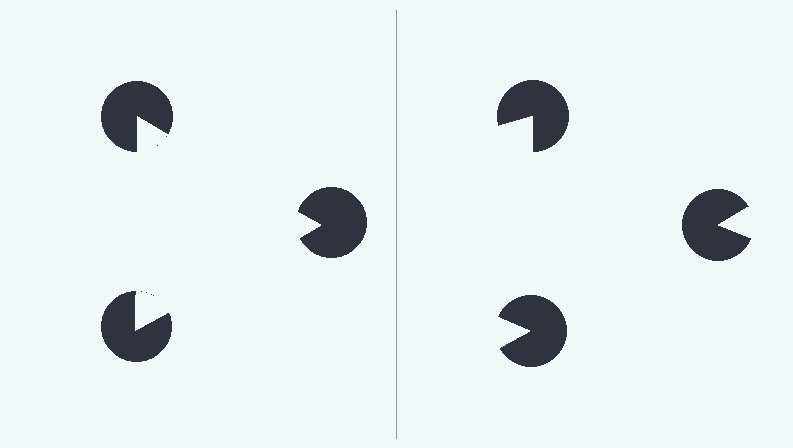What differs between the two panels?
The pac-man discs are positioned identically on both sides; only the wedge orientations differ. On the left they align to a triangle; on the right they are misaligned.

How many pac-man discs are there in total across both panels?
6 — 3 on each side.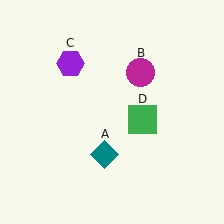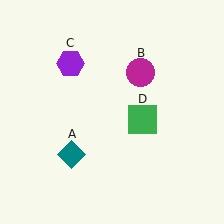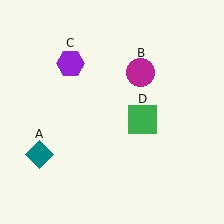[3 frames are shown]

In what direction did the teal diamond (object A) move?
The teal diamond (object A) moved left.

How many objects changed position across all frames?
1 object changed position: teal diamond (object A).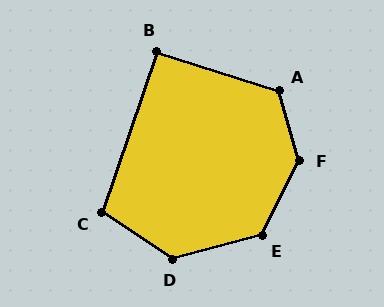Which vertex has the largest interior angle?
F, at approximately 138 degrees.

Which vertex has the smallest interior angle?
B, at approximately 91 degrees.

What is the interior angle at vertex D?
Approximately 131 degrees (obtuse).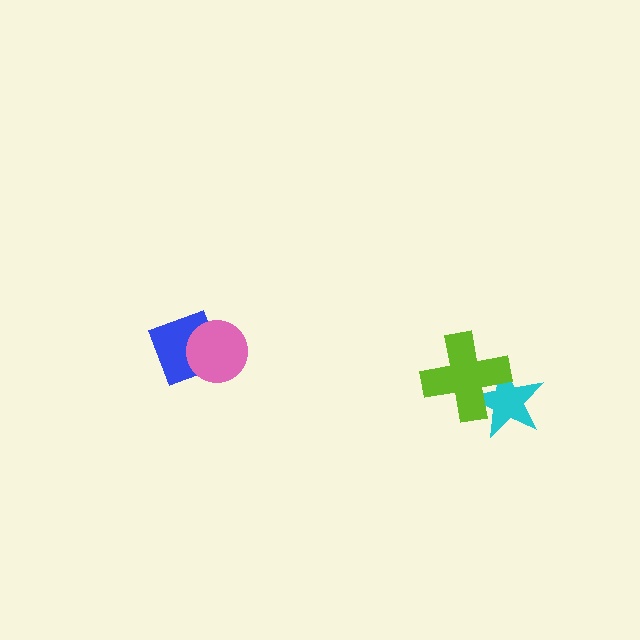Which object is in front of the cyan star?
The lime cross is in front of the cyan star.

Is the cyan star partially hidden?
Yes, it is partially covered by another shape.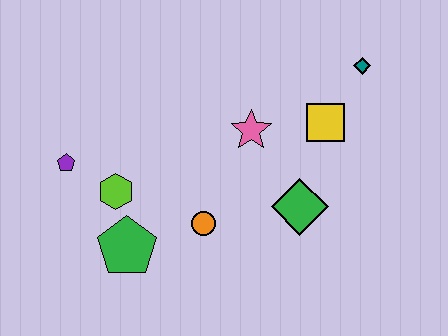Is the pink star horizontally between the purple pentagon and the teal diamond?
Yes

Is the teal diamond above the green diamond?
Yes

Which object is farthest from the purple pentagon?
The teal diamond is farthest from the purple pentagon.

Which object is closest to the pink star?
The yellow square is closest to the pink star.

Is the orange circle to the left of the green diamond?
Yes